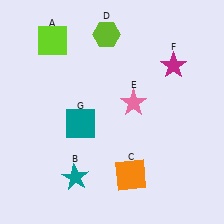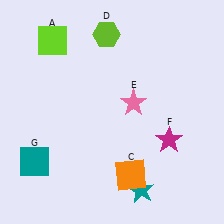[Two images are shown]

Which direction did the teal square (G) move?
The teal square (G) moved left.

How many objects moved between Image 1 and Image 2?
3 objects moved between the two images.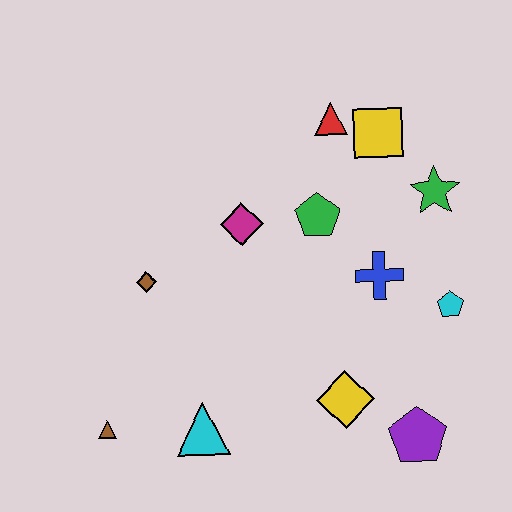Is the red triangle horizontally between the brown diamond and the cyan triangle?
No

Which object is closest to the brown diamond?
The magenta diamond is closest to the brown diamond.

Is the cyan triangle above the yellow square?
No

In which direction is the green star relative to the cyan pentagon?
The green star is above the cyan pentagon.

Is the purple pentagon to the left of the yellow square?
No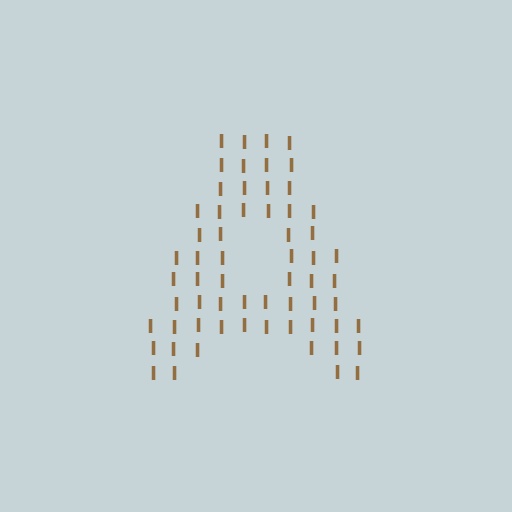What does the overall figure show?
The overall figure shows the letter A.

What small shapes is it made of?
It is made of small letter I's.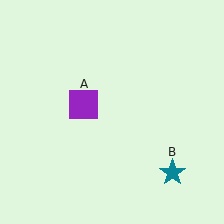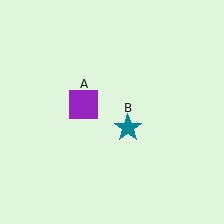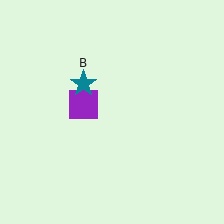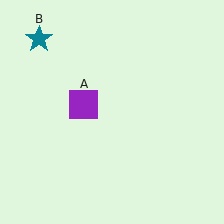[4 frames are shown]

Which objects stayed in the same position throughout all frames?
Purple square (object A) remained stationary.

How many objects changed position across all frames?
1 object changed position: teal star (object B).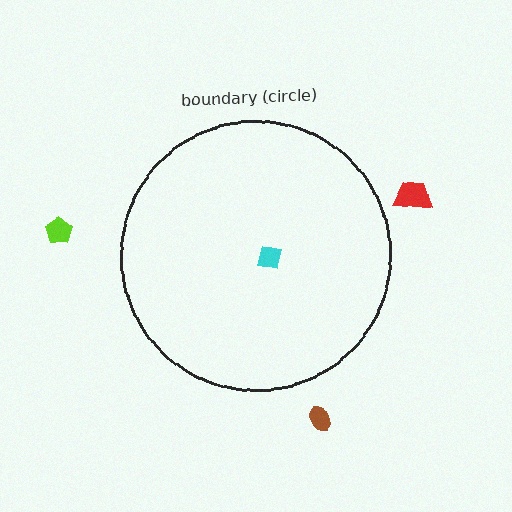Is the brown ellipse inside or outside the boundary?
Outside.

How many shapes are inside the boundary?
1 inside, 3 outside.